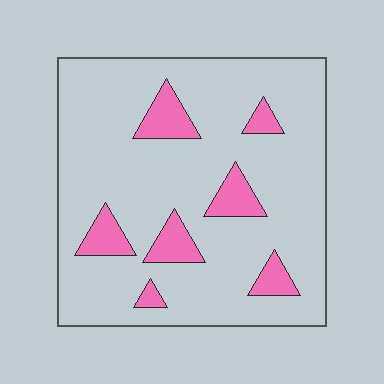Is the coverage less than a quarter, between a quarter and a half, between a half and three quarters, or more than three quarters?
Less than a quarter.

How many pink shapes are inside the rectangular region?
7.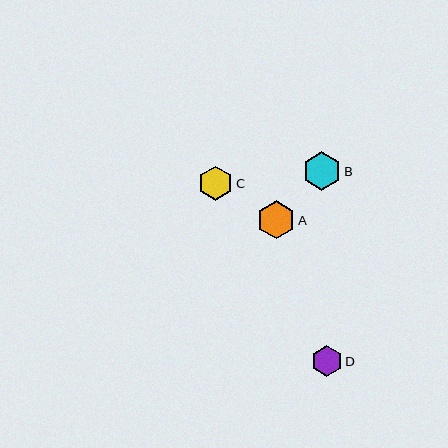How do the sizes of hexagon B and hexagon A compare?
Hexagon B and hexagon A are approximately the same size.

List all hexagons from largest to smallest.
From largest to smallest: B, A, C, D.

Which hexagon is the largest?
Hexagon B is the largest with a size of approximately 39 pixels.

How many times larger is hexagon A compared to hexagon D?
Hexagon A is approximately 1.2 times the size of hexagon D.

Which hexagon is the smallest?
Hexagon D is the smallest with a size of approximately 31 pixels.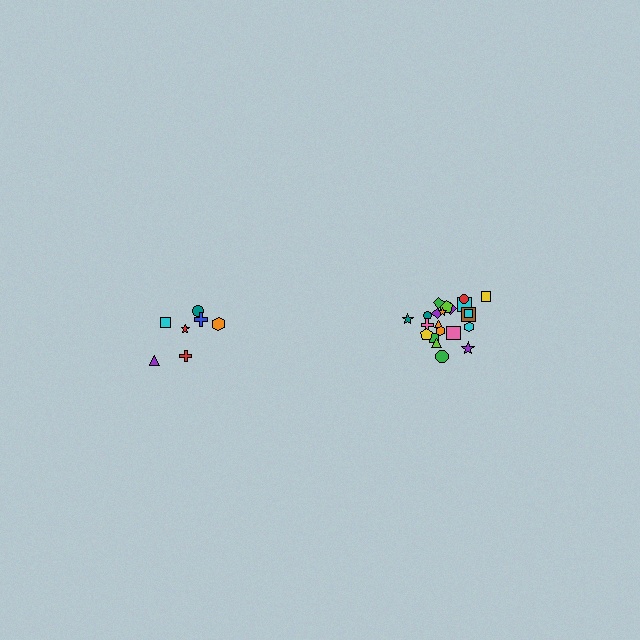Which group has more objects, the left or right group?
The right group.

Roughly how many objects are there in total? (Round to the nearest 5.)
Roughly 30 objects in total.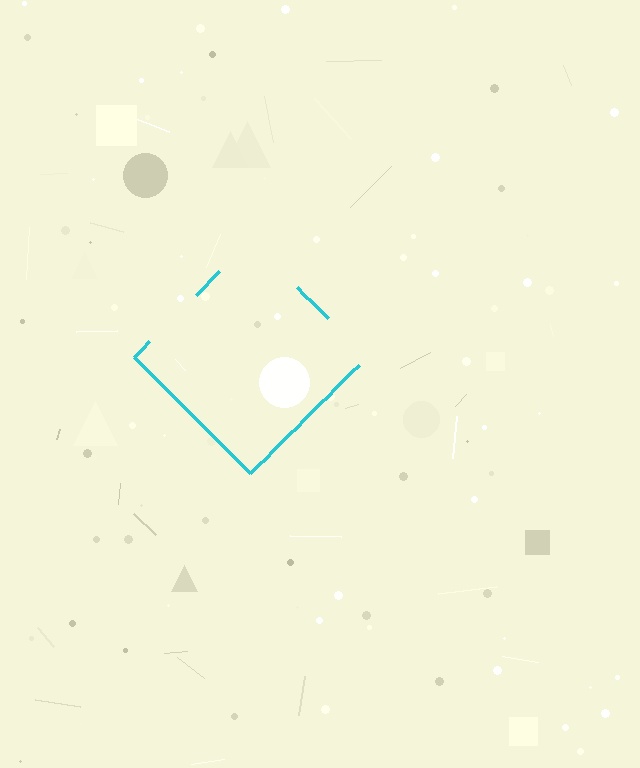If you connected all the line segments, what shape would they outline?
They would outline a diamond.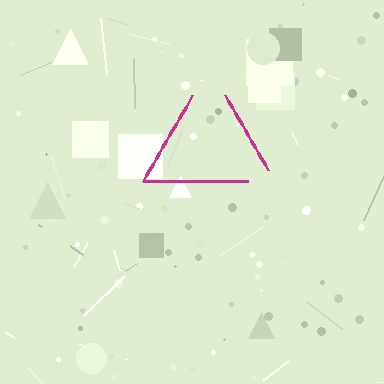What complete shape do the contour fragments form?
The contour fragments form a triangle.